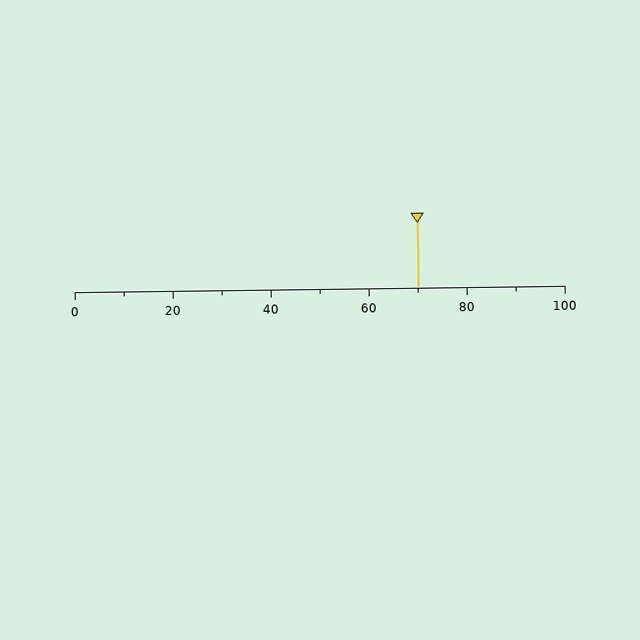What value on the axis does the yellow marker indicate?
The marker indicates approximately 70.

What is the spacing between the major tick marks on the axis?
The major ticks are spaced 20 apart.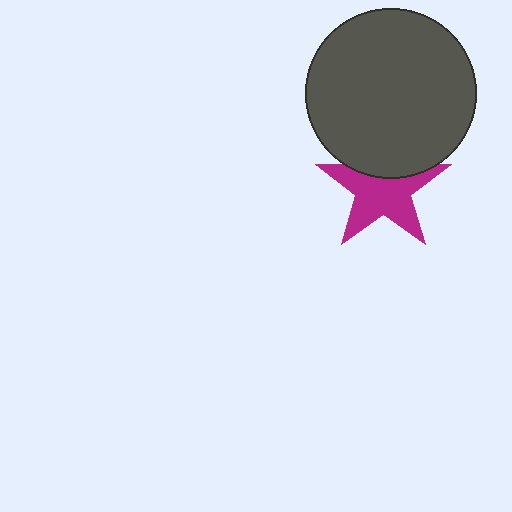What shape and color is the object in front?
The object in front is a dark gray circle.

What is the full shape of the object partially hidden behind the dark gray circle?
The partially hidden object is a magenta star.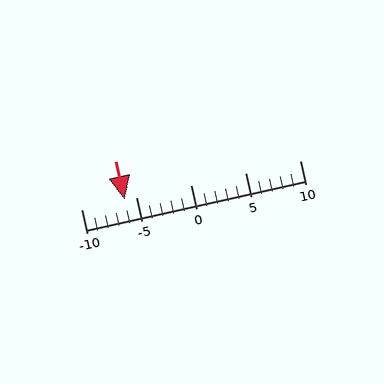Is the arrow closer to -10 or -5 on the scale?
The arrow is closer to -5.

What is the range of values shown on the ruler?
The ruler shows values from -10 to 10.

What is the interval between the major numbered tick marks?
The major tick marks are spaced 5 units apart.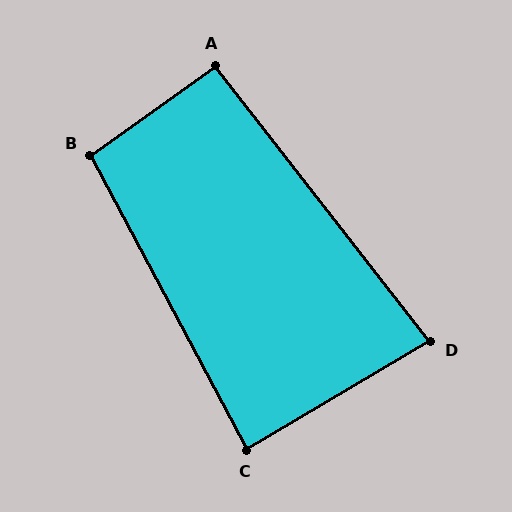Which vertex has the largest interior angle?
B, at approximately 97 degrees.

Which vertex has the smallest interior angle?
D, at approximately 83 degrees.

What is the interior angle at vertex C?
Approximately 87 degrees (approximately right).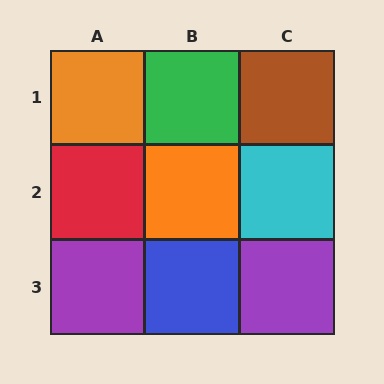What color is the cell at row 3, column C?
Purple.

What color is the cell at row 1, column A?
Orange.